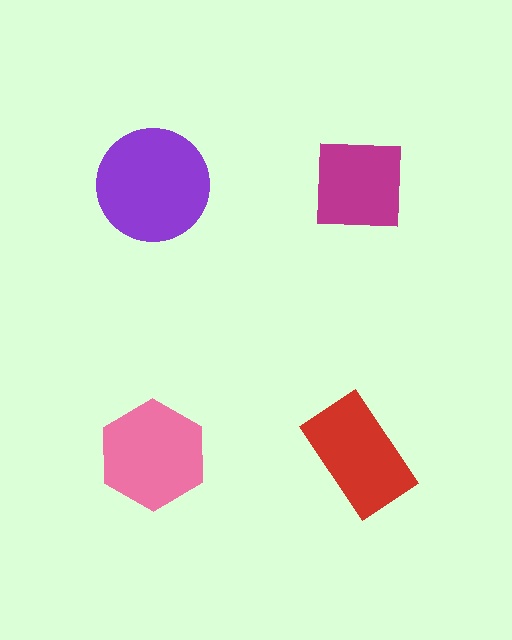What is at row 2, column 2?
A red rectangle.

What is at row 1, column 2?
A magenta square.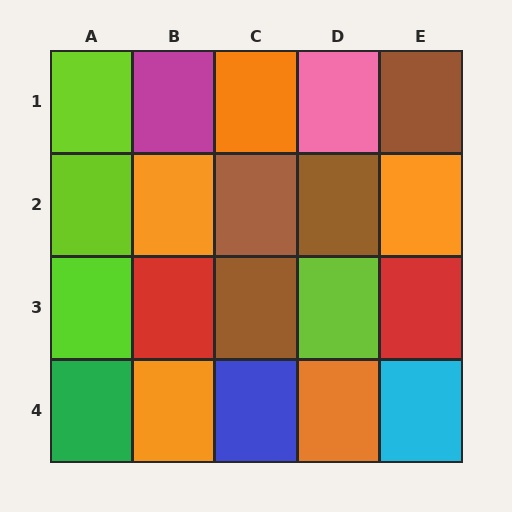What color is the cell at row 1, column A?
Lime.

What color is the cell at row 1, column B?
Magenta.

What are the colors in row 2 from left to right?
Lime, orange, brown, brown, orange.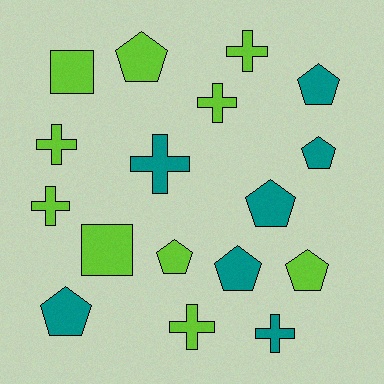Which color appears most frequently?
Lime, with 10 objects.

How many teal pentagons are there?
There are 5 teal pentagons.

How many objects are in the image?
There are 17 objects.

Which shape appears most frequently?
Pentagon, with 8 objects.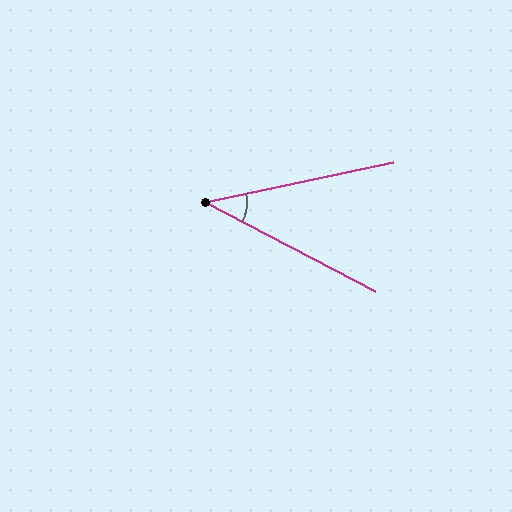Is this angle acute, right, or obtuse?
It is acute.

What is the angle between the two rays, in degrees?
Approximately 40 degrees.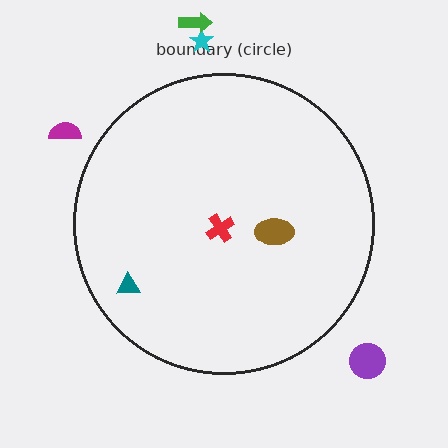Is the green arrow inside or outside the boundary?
Outside.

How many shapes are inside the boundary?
3 inside, 4 outside.